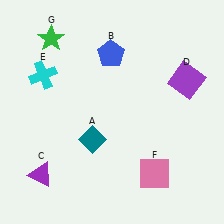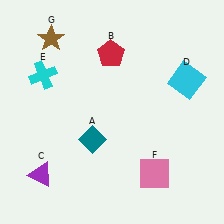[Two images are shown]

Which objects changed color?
B changed from blue to red. D changed from purple to cyan. G changed from green to brown.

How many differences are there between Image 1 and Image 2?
There are 3 differences between the two images.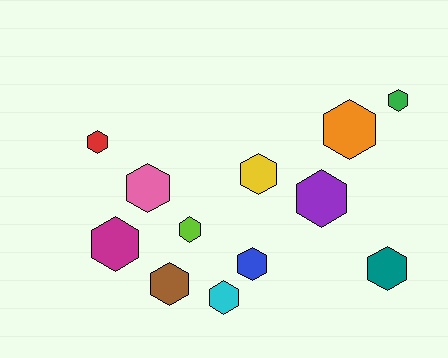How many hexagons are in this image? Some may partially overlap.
There are 12 hexagons.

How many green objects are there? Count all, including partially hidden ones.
There is 1 green object.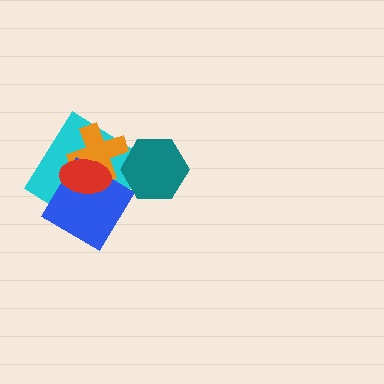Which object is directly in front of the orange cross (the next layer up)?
The blue diamond is directly in front of the orange cross.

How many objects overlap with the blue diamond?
3 objects overlap with the blue diamond.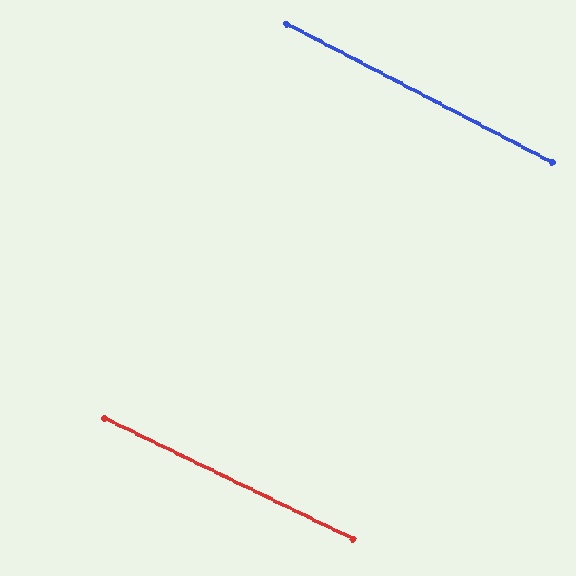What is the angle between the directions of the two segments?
Approximately 2 degrees.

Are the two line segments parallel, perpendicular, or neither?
Parallel — their directions differ by only 1.8°.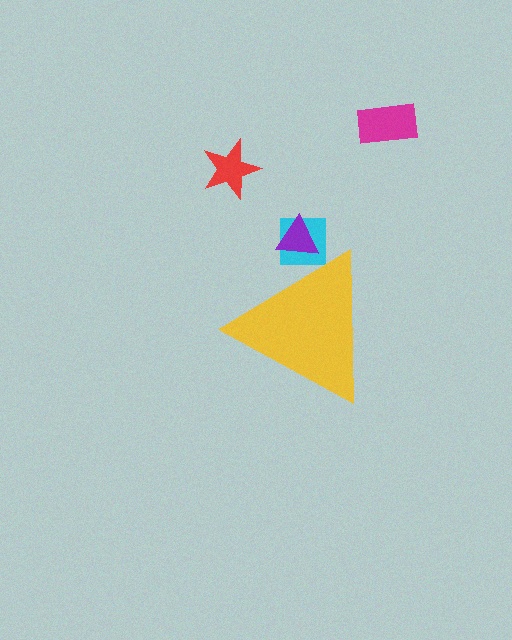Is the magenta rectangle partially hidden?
No, the magenta rectangle is fully visible.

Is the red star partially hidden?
No, the red star is fully visible.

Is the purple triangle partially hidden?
Yes, the purple triangle is partially hidden behind the yellow triangle.